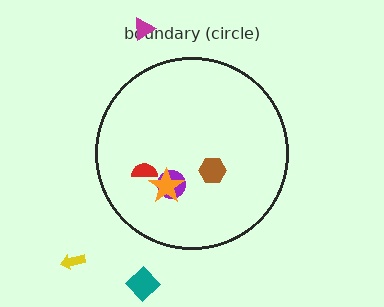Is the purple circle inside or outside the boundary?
Inside.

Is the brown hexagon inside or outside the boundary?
Inside.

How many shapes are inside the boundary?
4 inside, 3 outside.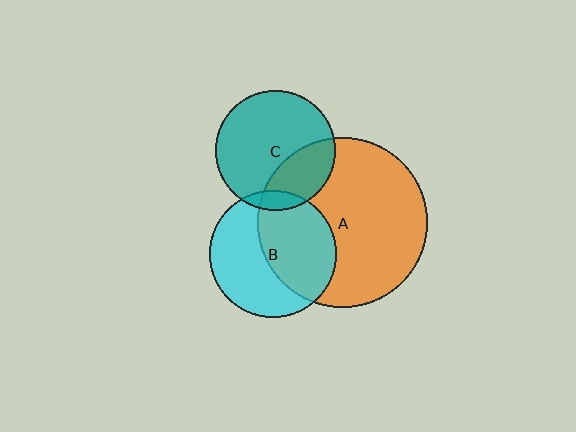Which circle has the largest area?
Circle A (orange).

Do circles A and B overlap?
Yes.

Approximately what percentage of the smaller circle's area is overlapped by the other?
Approximately 50%.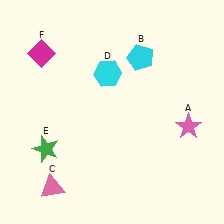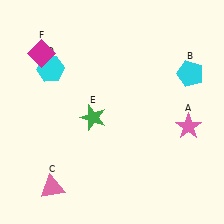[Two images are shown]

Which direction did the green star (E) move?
The green star (E) moved right.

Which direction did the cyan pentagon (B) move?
The cyan pentagon (B) moved right.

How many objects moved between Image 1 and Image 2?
3 objects moved between the two images.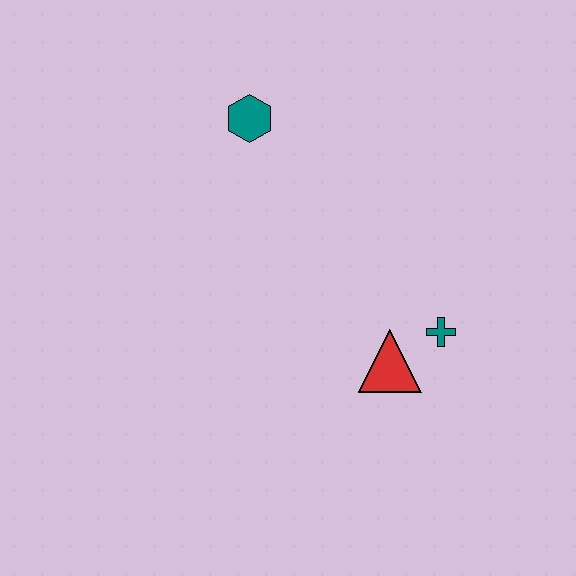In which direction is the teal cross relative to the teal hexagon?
The teal cross is below the teal hexagon.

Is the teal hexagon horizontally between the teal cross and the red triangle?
No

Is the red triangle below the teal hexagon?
Yes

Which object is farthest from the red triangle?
The teal hexagon is farthest from the red triangle.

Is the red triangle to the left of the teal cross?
Yes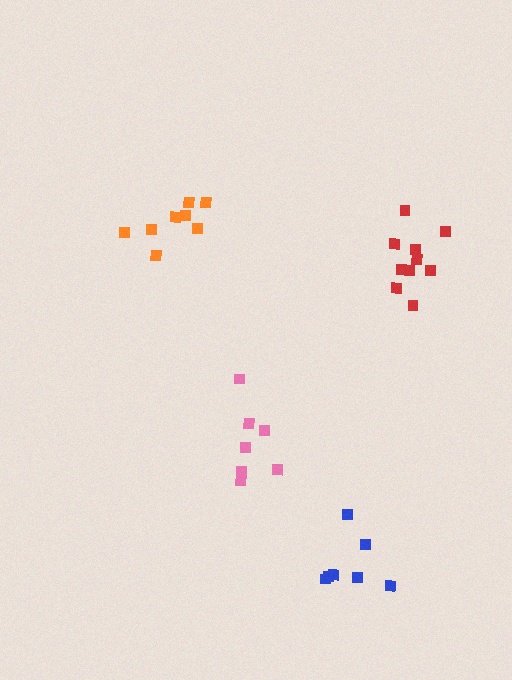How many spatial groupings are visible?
There are 4 spatial groupings.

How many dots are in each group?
Group 1: 7 dots, Group 2: 10 dots, Group 3: 7 dots, Group 4: 8 dots (32 total).